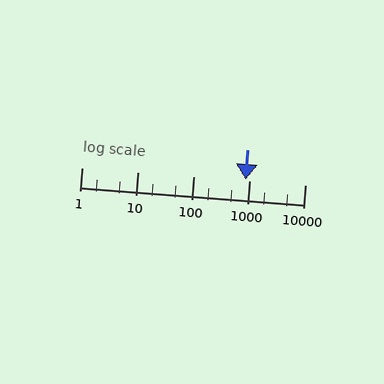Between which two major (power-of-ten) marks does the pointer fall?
The pointer is between 100 and 1000.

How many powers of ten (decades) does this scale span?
The scale spans 4 decades, from 1 to 10000.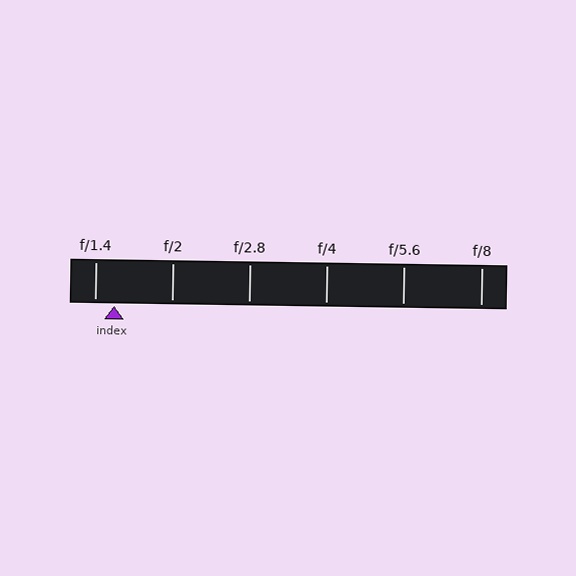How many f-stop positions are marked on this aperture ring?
There are 6 f-stop positions marked.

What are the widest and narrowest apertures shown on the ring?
The widest aperture shown is f/1.4 and the narrowest is f/8.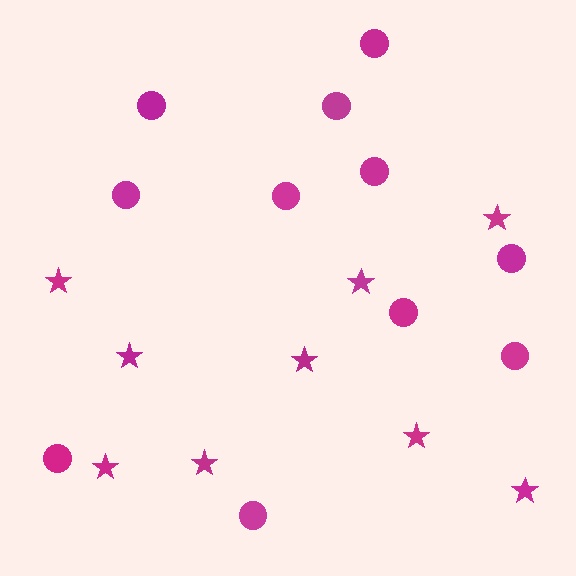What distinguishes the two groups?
There are 2 groups: one group of circles (11) and one group of stars (9).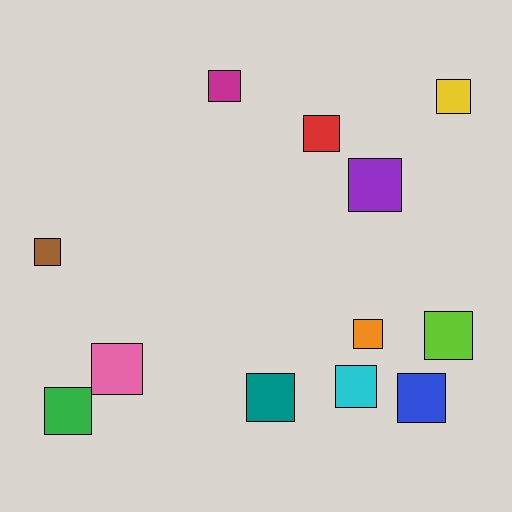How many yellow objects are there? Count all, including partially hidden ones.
There is 1 yellow object.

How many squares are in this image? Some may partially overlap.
There are 12 squares.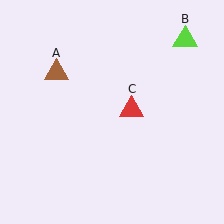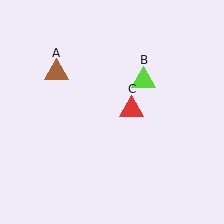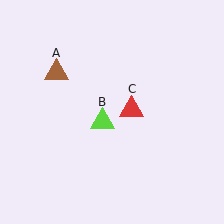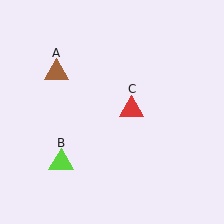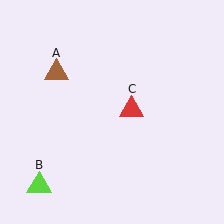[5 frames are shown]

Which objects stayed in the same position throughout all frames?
Brown triangle (object A) and red triangle (object C) remained stationary.